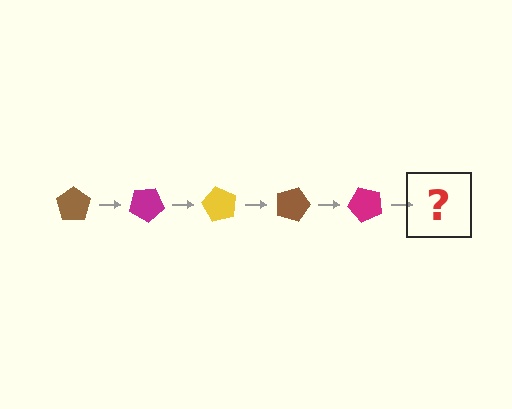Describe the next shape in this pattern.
It should be a yellow pentagon, rotated 150 degrees from the start.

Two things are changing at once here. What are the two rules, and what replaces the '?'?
The two rules are that it rotates 30 degrees each step and the color cycles through brown, magenta, and yellow. The '?' should be a yellow pentagon, rotated 150 degrees from the start.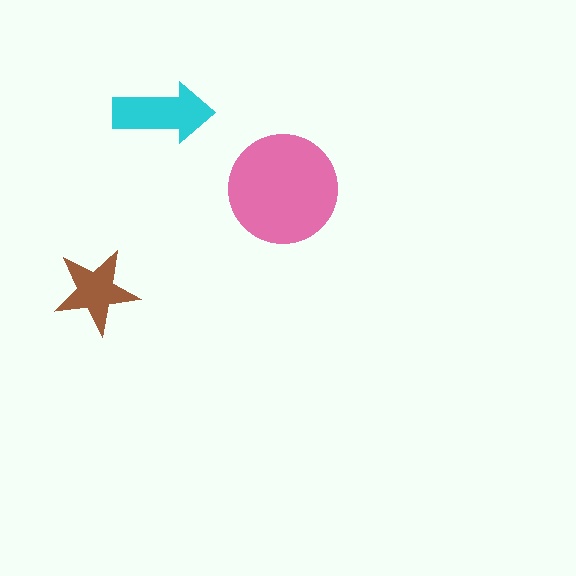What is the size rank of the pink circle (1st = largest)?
1st.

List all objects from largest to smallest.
The pink circle, the cyan arrow, the brown star.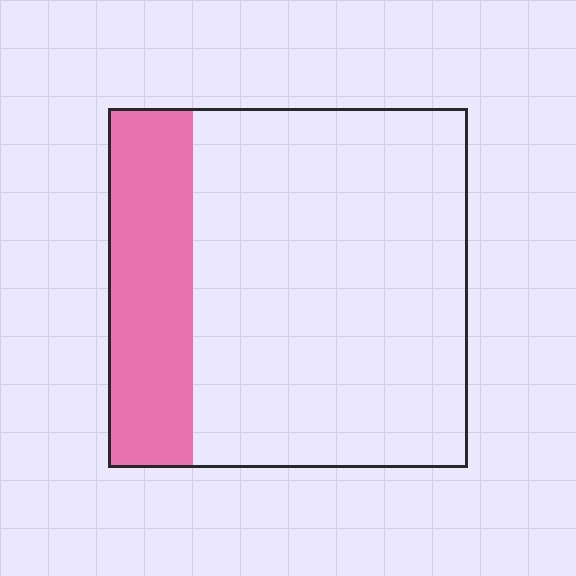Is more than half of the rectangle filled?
No.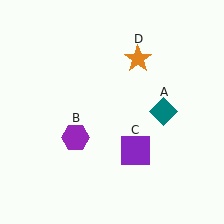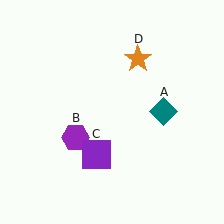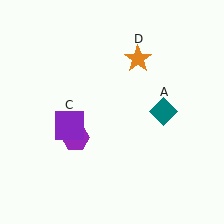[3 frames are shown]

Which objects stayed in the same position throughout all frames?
Teal diamond (object A) and purple hexagon (object B) and orange star (object D) remained stationary.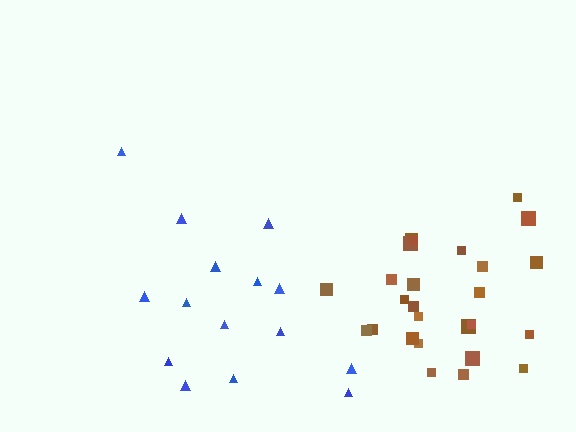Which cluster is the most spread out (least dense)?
Blue.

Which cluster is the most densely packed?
Brown.